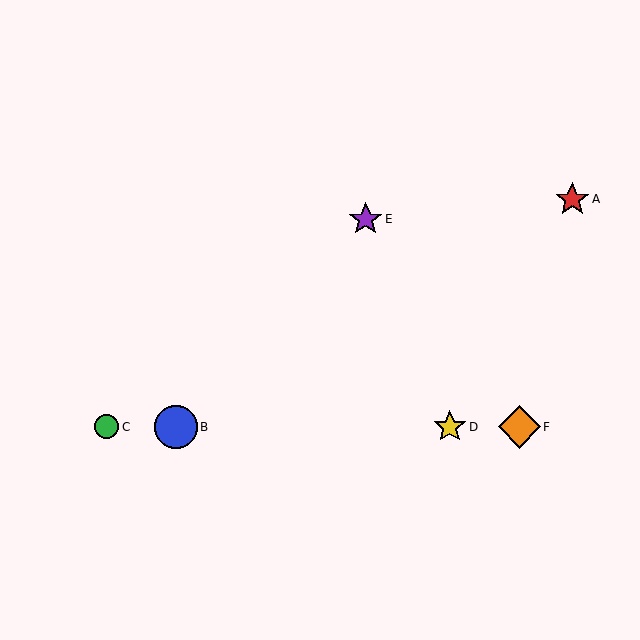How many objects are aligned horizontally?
4 objects (B, C, D, F) are aligned horizontally.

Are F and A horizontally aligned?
No, F is at y≈427 and A is at y≈199.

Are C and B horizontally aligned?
Yes, both are at y≈427.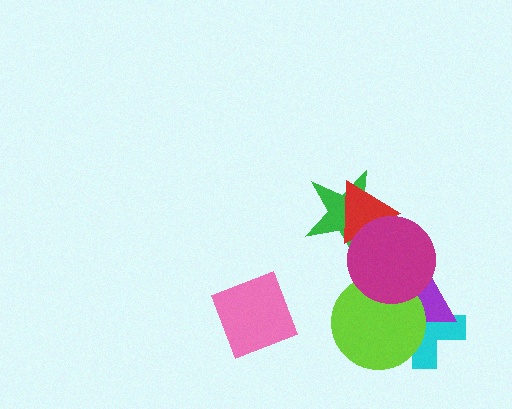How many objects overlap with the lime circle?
3 objects overlap with the lime circle.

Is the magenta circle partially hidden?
No, no other shape covers it.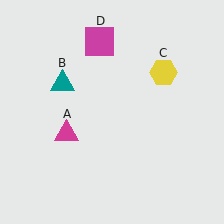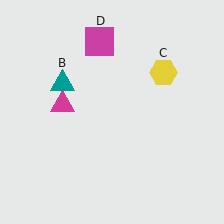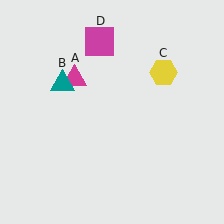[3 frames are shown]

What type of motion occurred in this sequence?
The magenta triangle (object A) rotated clockwise around the center of the scene.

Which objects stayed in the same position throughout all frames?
Teal triangle (object B) and yellow hexagon (object C) and magenta square (object D) remained stationary.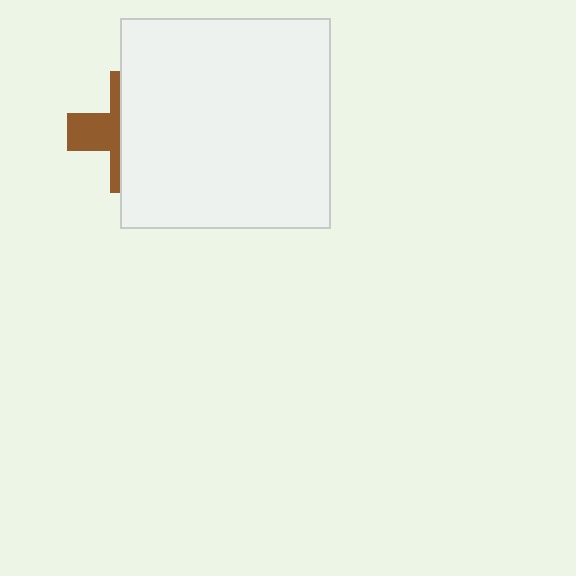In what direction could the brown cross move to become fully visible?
The brown cross could move left. That would shift it out from behind the white square entirely.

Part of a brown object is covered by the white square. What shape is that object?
It is a cross.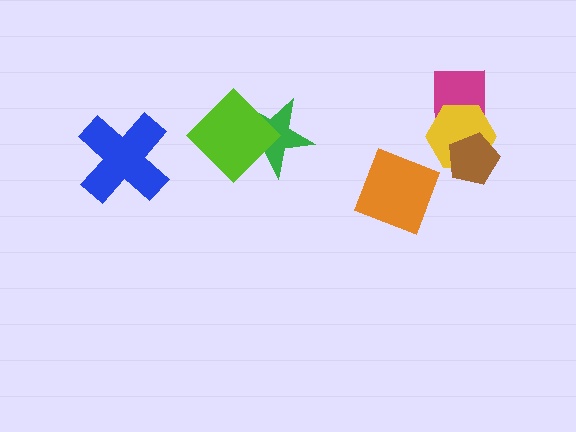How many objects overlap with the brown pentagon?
2 objects overlap with the brown pentagon.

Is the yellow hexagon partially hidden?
Yes, it is partially covered by another shape.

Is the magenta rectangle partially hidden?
Yes, it is partially covered by another shape.